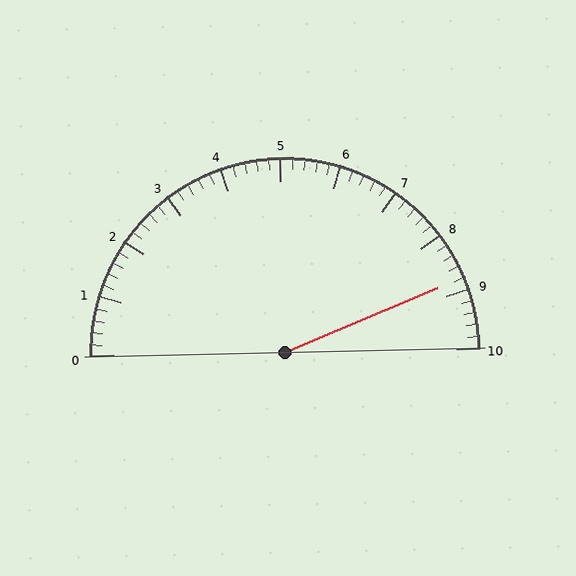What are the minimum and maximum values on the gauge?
The gauge ranges from 0 to 10.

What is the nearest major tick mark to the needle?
The nearest major tick mark is 9.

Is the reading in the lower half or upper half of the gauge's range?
The reading is in the upper half of the range (0 to 10).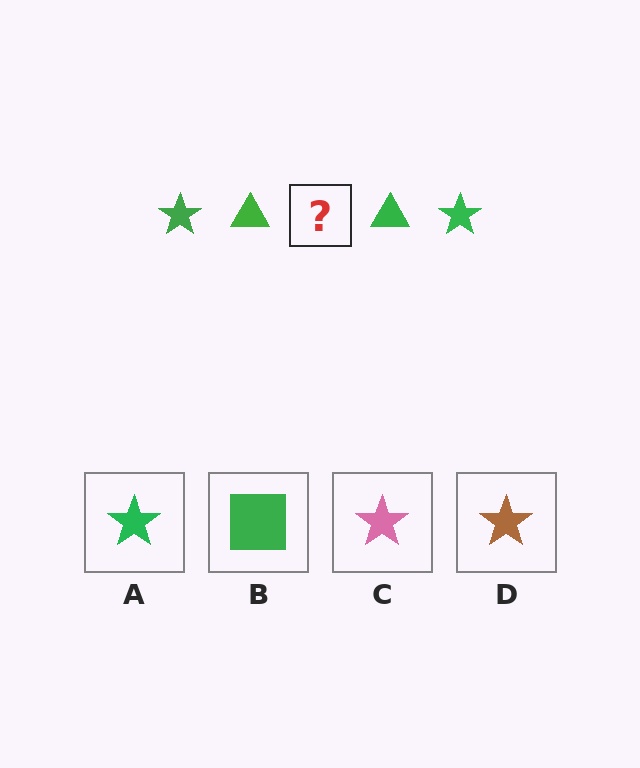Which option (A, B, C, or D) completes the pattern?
A.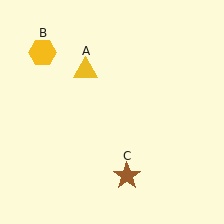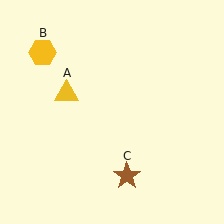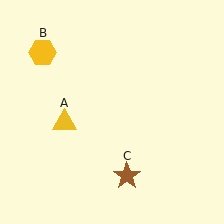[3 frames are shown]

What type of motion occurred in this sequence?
The yellow triangle (object A) rotated counterclockwise around the center of the scene.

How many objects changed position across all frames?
1 object changed position: yellow triangle (object A).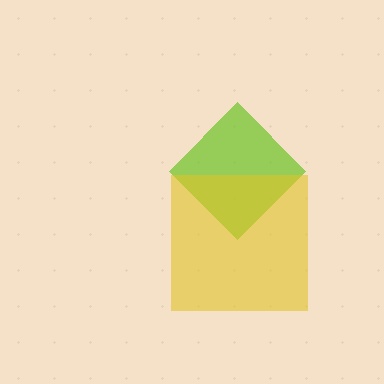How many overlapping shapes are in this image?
There are 2 overlapping shapes in the image.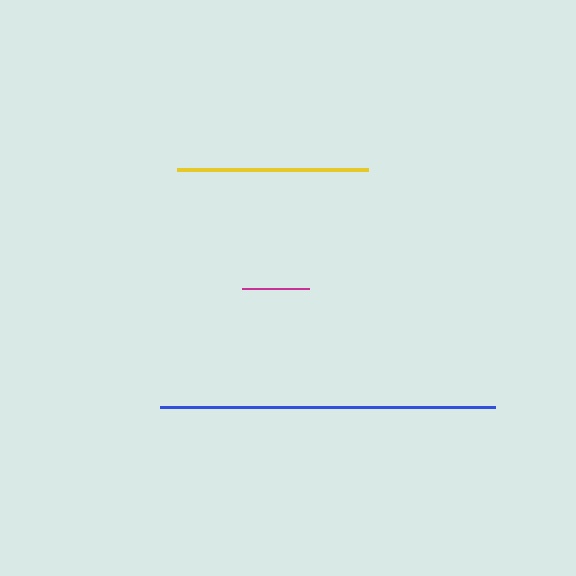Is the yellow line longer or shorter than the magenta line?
The yellow line is longer than the magenta line.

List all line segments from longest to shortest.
From longest to shortest: blue, yellow, magenta.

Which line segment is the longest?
The blue line is the longest at approximately 335 pixels.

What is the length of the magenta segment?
The magenta segment is approximately 68 pixels long.